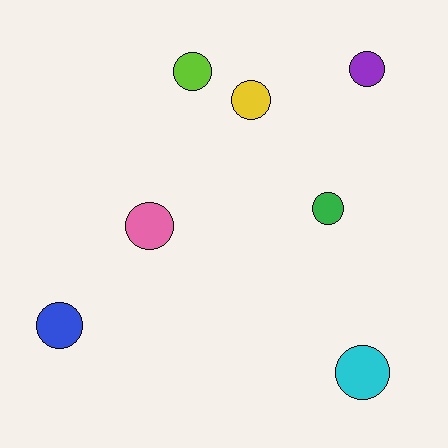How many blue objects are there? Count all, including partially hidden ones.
There is 1 blue object.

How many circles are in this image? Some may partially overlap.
There are 7 circles.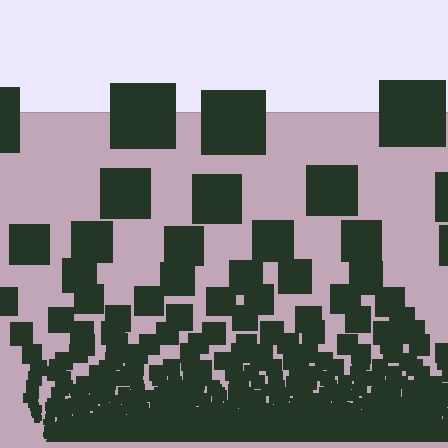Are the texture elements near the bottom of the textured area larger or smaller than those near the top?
Smaller. The gradient is inverted — elements near the bottom are smaller and denser.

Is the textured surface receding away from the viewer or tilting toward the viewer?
The surface appears to tilt toward the viewer. Texture elements get larger and sparser toward the top.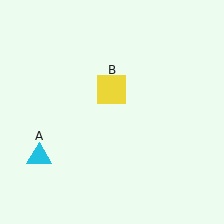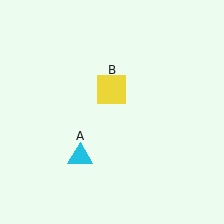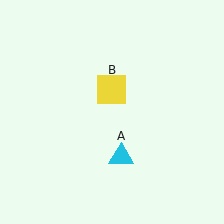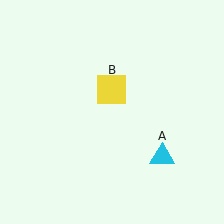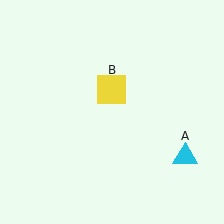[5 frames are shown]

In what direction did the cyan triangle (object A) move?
The cyan triangle (object A) moved right.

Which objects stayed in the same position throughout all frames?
Yellow square (object B) remained stationary.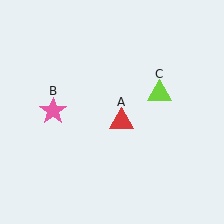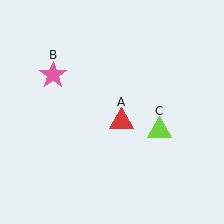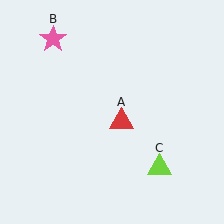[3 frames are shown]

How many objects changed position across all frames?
2 objects changed position: pink star (object B), lime triangle (object C).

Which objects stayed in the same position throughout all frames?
Red triangle (object A) remained stationary.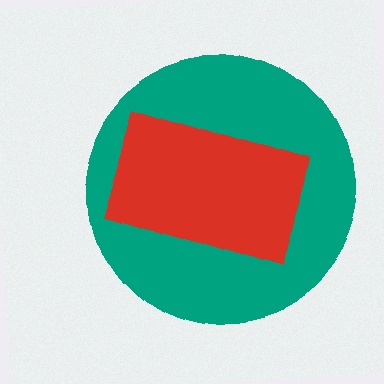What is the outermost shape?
The teal circle.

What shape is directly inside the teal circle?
The red rectangle.